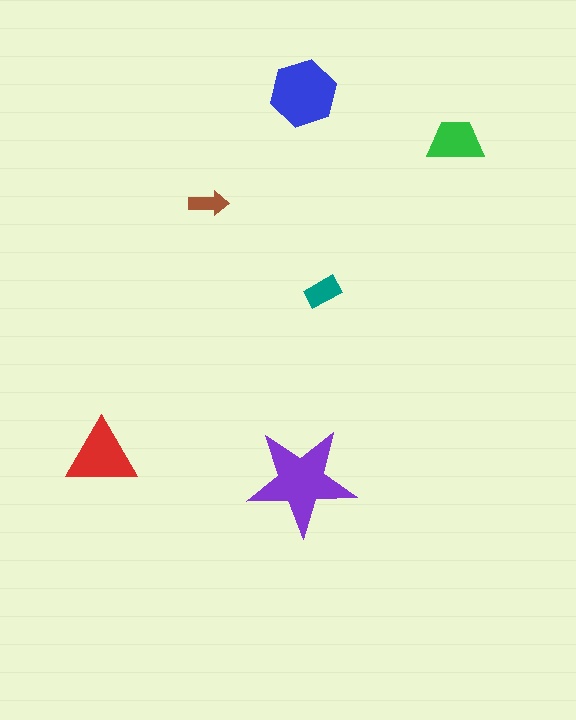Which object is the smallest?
The brown arrow.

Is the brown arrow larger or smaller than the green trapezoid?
Smaller.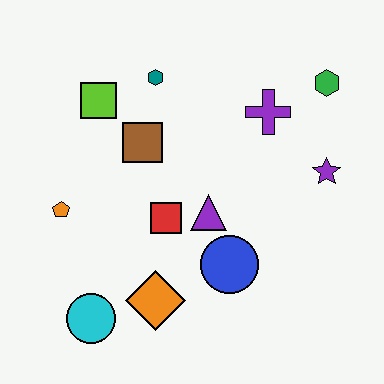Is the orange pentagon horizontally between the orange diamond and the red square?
No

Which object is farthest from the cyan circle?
The green hexagon is farthest from the cyan circle.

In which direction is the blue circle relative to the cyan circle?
The blue circle is to the right of the cyan circle.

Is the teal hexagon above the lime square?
Yes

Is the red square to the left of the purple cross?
Yes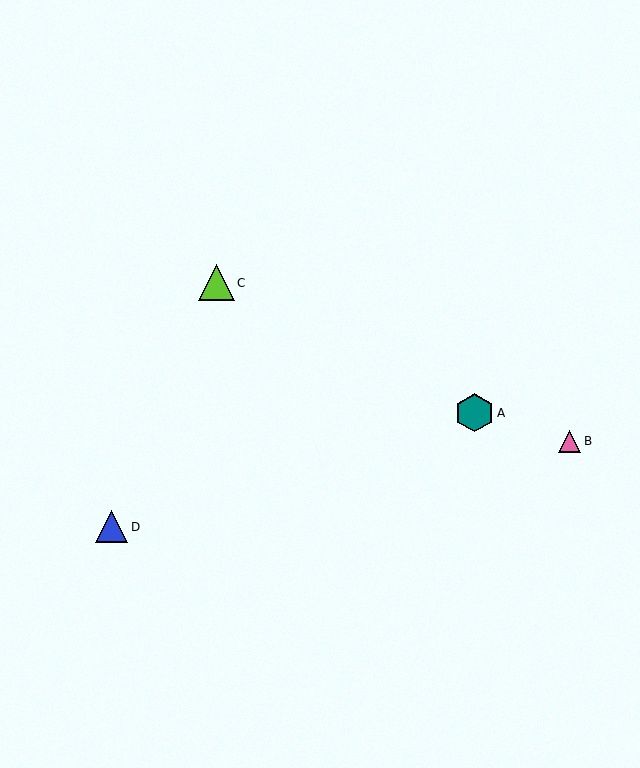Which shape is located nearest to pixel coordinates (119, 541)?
The blue triangle (labeled D) at (112, 527) is nearest to that location.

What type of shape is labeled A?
Shape A is a teal hexagon.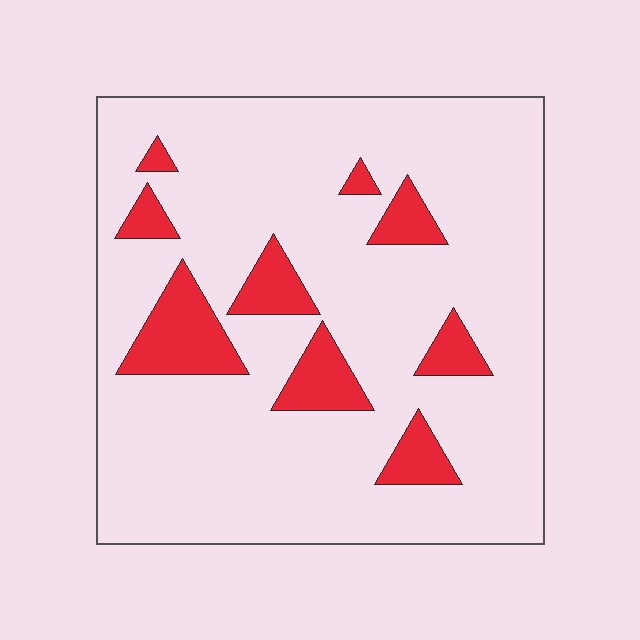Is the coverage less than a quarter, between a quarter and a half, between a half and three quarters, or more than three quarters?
Less than a quarter.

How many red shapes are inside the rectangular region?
9.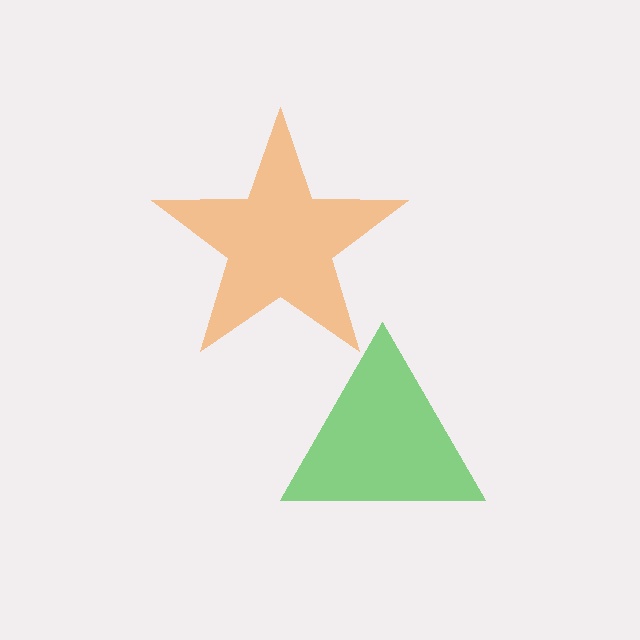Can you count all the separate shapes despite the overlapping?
Yes, there are 2 separate shapes.